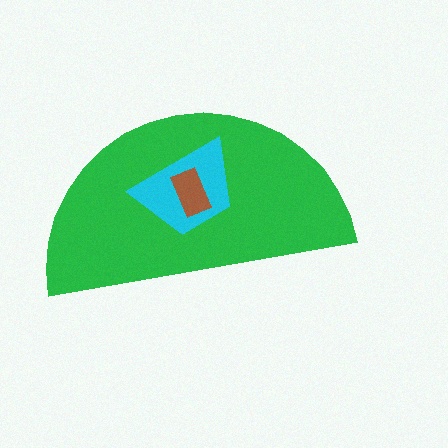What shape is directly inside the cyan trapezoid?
The brown rectangle.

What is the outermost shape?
The green semicircle.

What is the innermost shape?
The brown rectangle.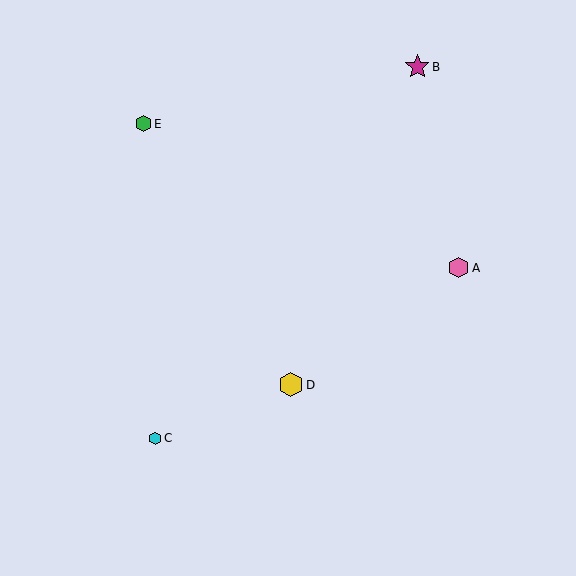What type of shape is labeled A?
Shape A is a pink hexagon.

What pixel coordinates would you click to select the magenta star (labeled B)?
Click at (417, 67) to select the magenta star B.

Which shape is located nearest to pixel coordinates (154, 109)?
The green hexagon (labeled E) at (143, 124) is nearest to that location.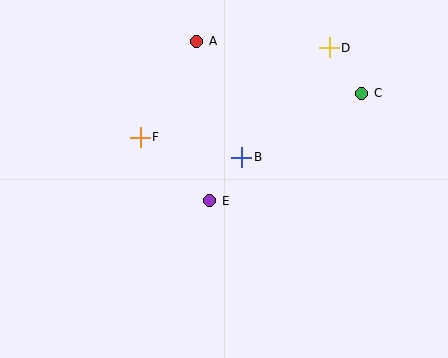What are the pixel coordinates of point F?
Point F is at (140, 137).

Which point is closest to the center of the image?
Point E at (210, 201) is closest to the center.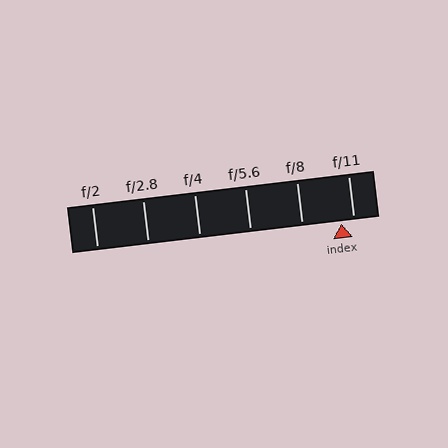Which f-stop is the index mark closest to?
The index mark is closest to f/11.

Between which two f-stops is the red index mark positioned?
The index mark is between f/8 and f/11.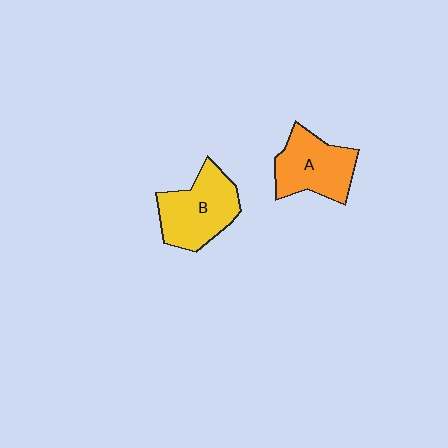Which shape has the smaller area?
Shape A (orange).